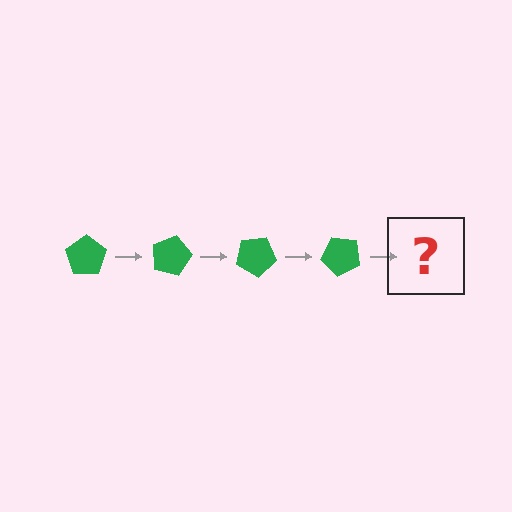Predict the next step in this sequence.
The next step is a green pentagon rotated 60 degrees.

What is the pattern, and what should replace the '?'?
The pattern is that the pentagon rotates 15 degrees each step. The '?' should be a green pentagon rotated 60 degrees.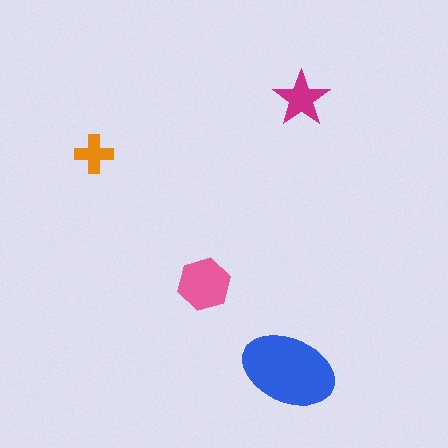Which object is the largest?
The blue ellipse.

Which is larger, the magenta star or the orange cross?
The magenta star.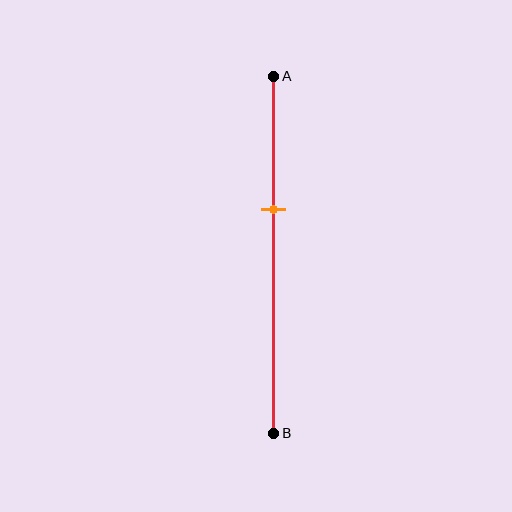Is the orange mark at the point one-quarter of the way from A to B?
No, the mark is at about 35% from A, not at the 25% one-quarter point.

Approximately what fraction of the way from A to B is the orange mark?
The orange mark is approximately 35% of the way from A to B.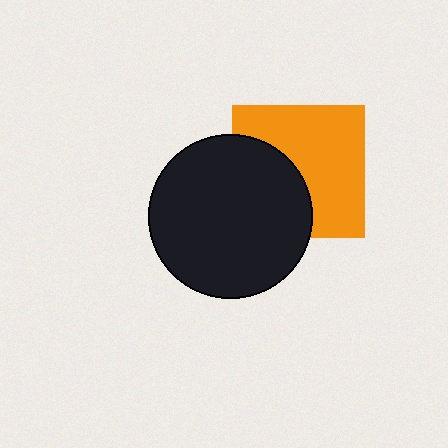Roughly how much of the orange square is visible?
About half of it is visible (roughly 61%).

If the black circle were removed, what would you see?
You would see the complete orange square.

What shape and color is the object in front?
The object in front is a black circle.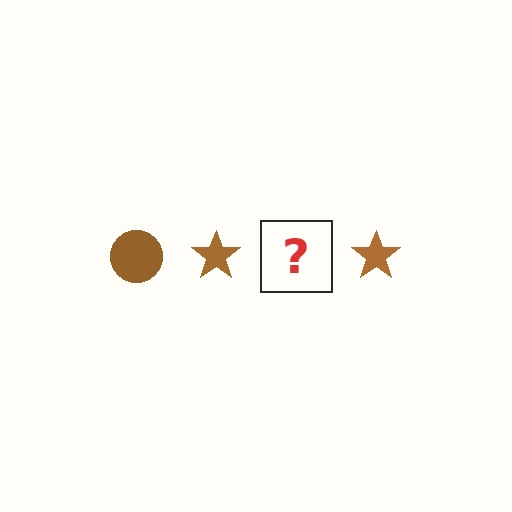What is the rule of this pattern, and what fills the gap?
The rule is that the pattern cycles through circle, star shapes in brown. The gap should be filled with a brown circle.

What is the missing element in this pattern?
The missing element is a brown circle.